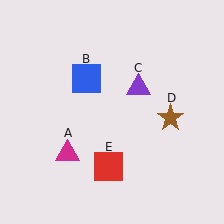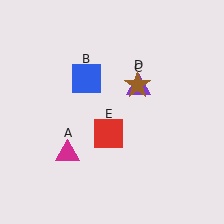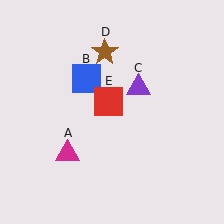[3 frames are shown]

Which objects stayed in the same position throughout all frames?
Magenta triangle (object A) and blue square (object B) and purple triangle (object C) remained stationary.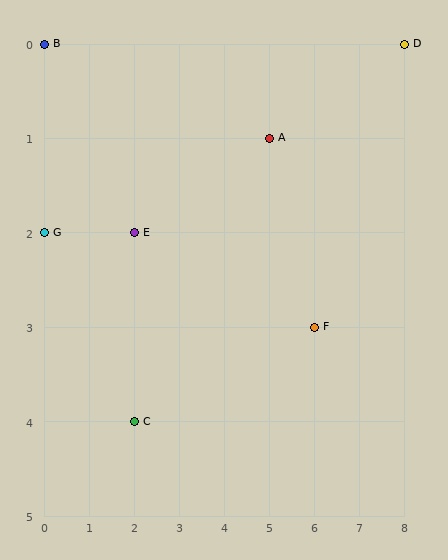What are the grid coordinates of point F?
Point F is at grid coordinates (6, 3).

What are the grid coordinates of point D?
Point D is at grid coordinates (8, 0).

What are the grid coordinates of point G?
Point G is at grid coordinates (0, 2).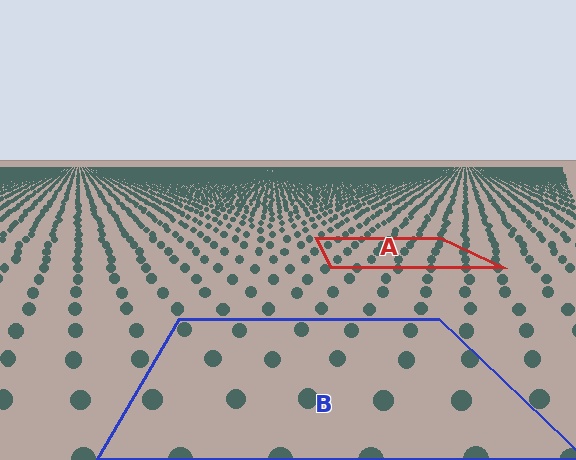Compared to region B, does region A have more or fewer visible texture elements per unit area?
Region A has more texture elements per unit area — they are packed more densely because it is farther away.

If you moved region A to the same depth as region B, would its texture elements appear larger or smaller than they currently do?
They would appear larger. At a closer depth, the same texture elements are projected at a bigger on-screen size.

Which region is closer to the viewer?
Region B is closer. The texture elements there are larger and more spread out.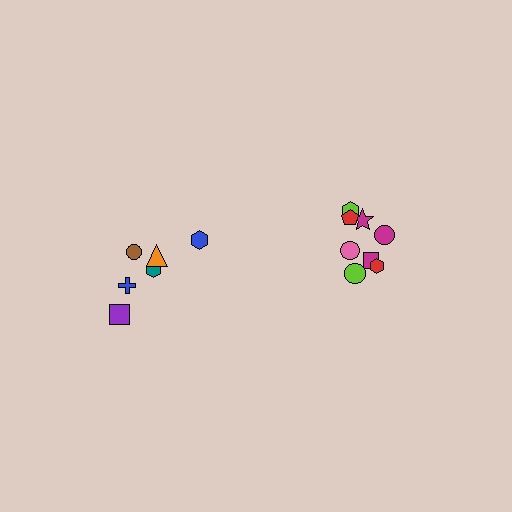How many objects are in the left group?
There are 6 objects.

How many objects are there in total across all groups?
There are 14 objects.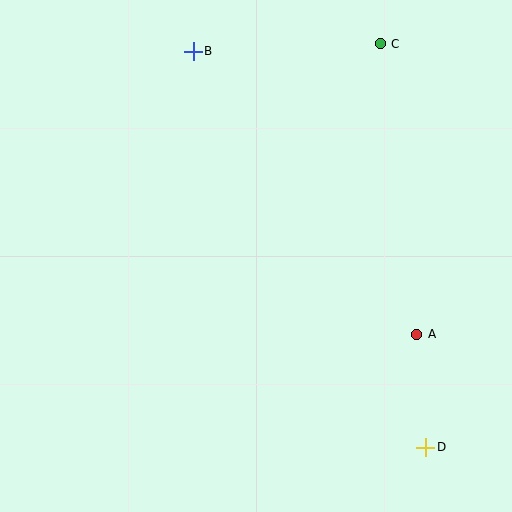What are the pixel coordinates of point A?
Point A is at (417, 334).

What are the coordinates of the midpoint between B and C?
The midpoint between B and C is at (287, 48).